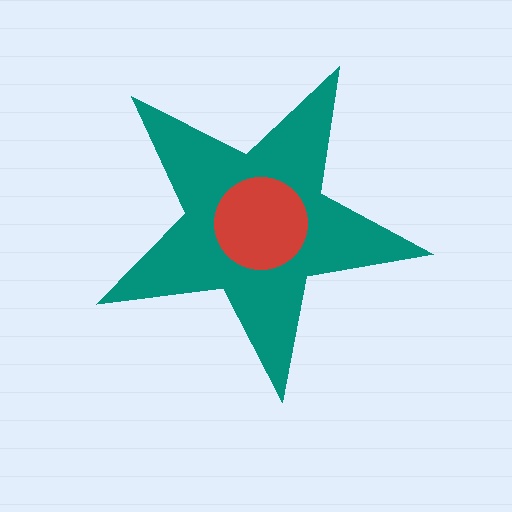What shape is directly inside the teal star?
The red circle.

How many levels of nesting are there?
2.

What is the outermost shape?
The teal star.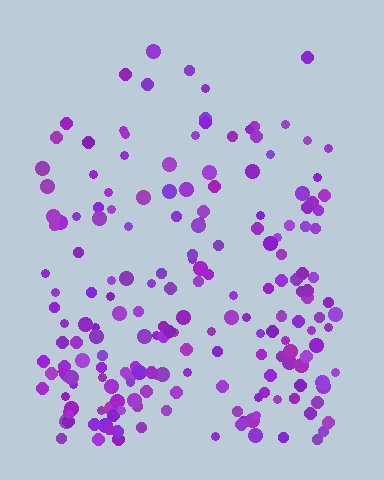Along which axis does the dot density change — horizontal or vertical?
Vertical.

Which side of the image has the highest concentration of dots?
The bottom.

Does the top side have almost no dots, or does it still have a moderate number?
Still a moderate number, just noticeably fewer than the bottom.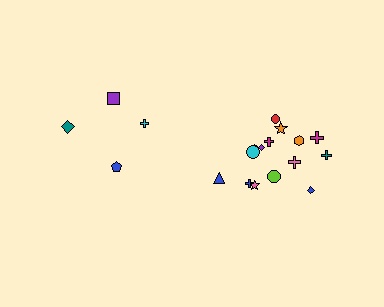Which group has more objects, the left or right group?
The right group.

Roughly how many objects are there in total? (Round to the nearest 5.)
Roughly 20 objects in total.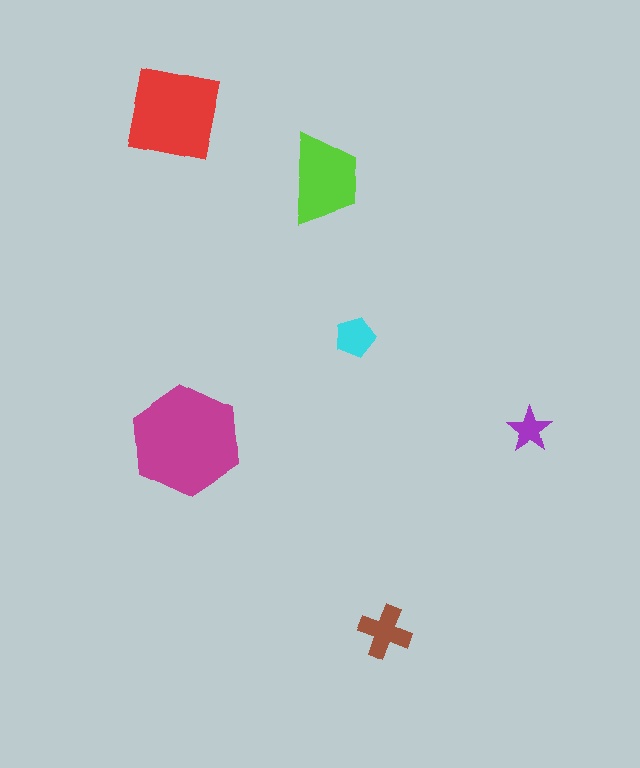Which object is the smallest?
The purple star.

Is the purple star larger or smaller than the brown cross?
Smaller.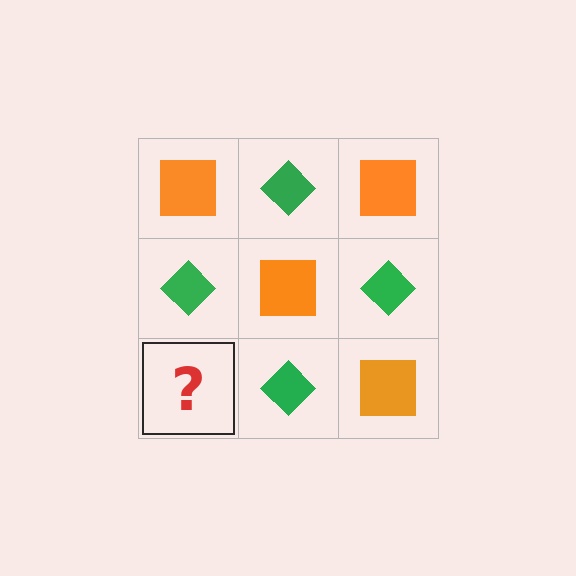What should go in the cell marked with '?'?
The missing cell should contain an orange square.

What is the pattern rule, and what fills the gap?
The rule is that it alternates orange square and green diamond in a checkerboard pattern. The gap should be filled with an orange square.